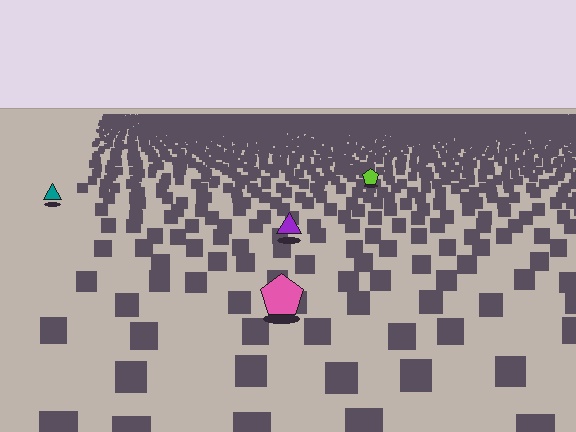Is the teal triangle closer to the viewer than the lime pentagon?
Yes. The teal triangle is closer — you can tell from the texture gradient: the ground texture is coarser near it.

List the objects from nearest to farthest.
From nearest to farthest: the pink pentagon, the purple triangle, the teal triangle, the lime pentagon.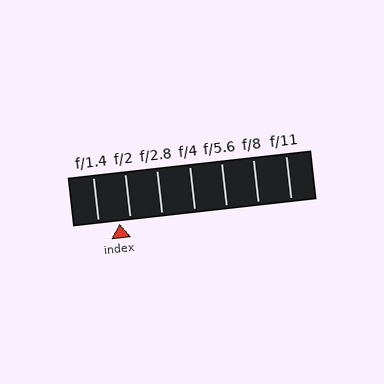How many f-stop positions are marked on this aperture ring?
There are 7 f-stop positions marked.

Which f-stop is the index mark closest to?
The index mark is closest to f/2.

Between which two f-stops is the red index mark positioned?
The index mark is between f/1.4 and f/2.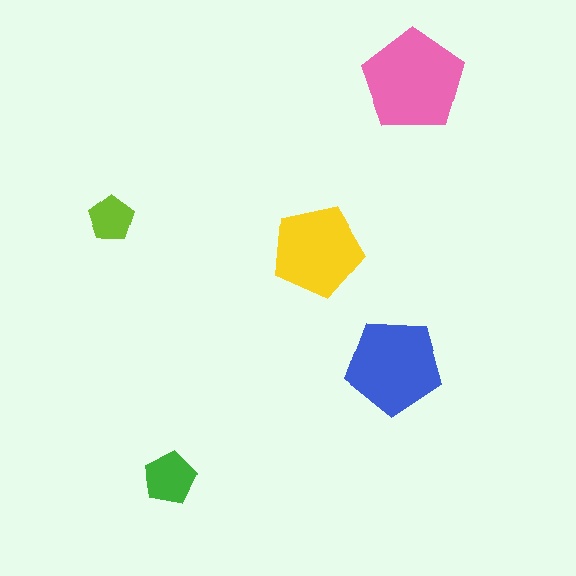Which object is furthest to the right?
The pink pentagon is rightmost.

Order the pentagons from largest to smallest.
the pink one, the blue one, the yellow one, the green one, the lime one.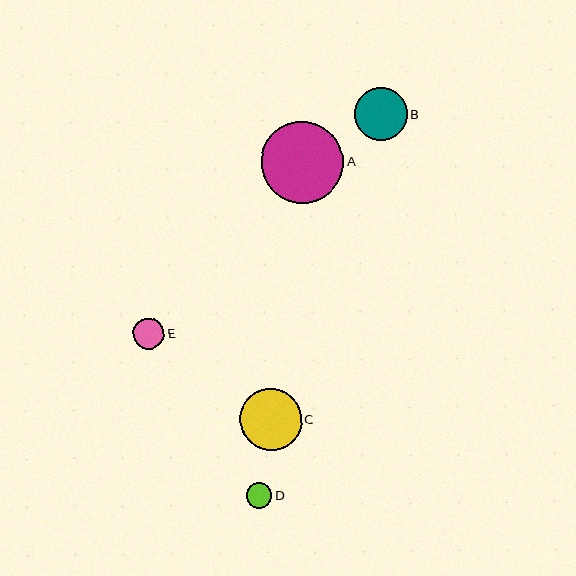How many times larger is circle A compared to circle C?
Circle A is approximately 1.3 times the size of circle C.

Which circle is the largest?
Circle A is the largest with a size of approximately 83 pixels.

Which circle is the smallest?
Circle D is the smallest with a size of approximately 25 pixels.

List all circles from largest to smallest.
From largest to smallest: A, C, B, E, D.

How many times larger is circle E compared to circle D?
Circle E is approximately 1.2 times the size of circle D.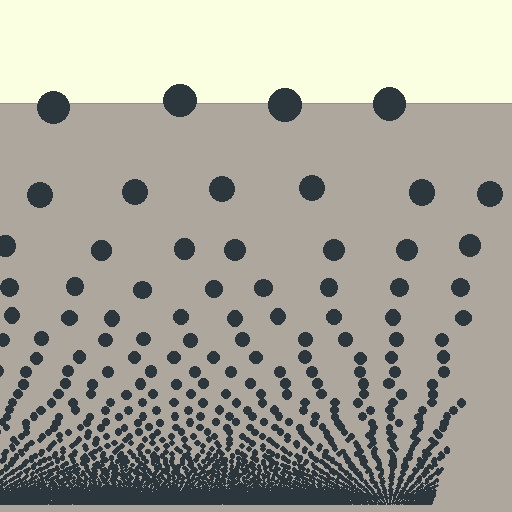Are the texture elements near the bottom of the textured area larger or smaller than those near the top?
Smaller. The gradient is inverted — elements near the bottom are smaller and denser.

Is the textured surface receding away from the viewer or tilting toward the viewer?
The surface appears to tilt toward the viewer. Texture elements get larger and sparser toward the top.